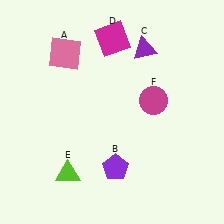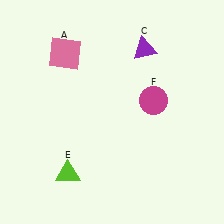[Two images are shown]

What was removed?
The purple pentagon (B), the magenta square (D) were removed in Image 2.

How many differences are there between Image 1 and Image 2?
There are 2 differences between the two images.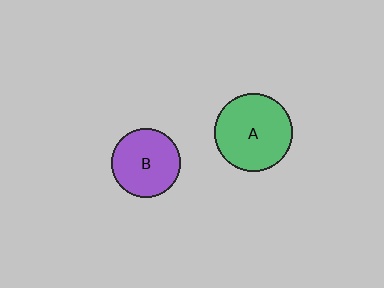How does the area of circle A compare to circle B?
Approximately 1.3 times.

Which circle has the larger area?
Circle A (green).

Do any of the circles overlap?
No, none of the circles overlap.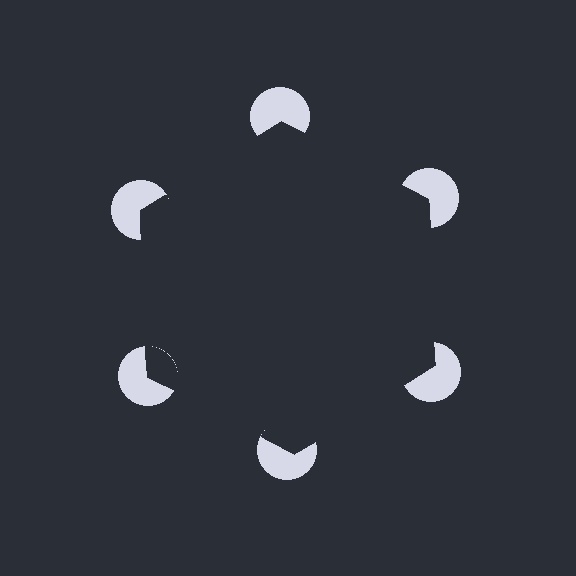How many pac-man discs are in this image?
There are 6 — one at each vertex of the illusory hexagon.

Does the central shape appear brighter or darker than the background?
It typically appears slightly darker than the background, even though no actual brightness change is drawn.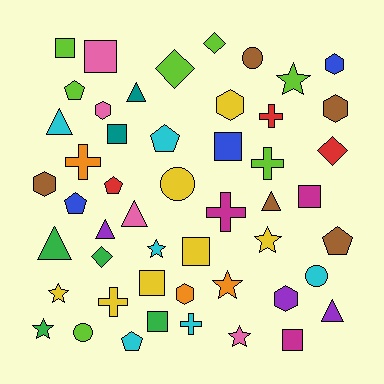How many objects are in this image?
There are 50 objects.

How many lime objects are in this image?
There are 7 lime objects.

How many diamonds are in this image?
There are 4 diamonds.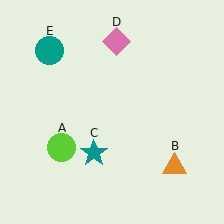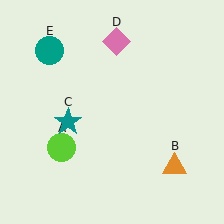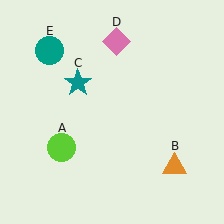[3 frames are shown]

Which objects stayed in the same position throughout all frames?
Lime circle (object A) and orange triangle (object B) and pink diamond (object D) and teal circle (object E) remained stationary.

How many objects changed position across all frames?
1 object changed position: teal star (object C).